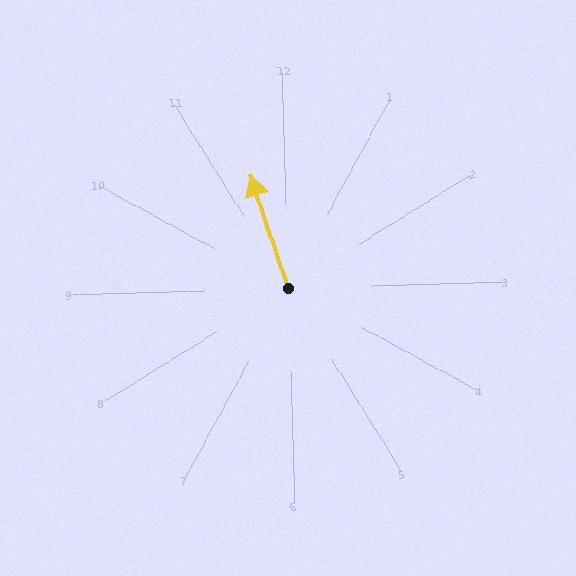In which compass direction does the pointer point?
North.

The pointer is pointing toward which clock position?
Roughly 11 o'clock.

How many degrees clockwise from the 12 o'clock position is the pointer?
Approximately 343 degrees.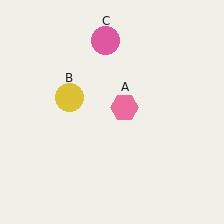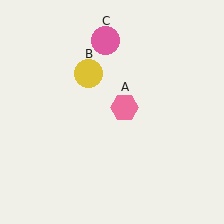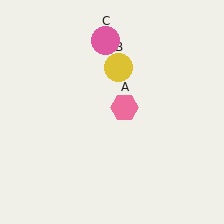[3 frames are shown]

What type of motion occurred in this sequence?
The yellow circle (object B) rotated clockwise around the center of the scene.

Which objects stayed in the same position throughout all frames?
Pink hexagon (object A) and pink circle (object C) remained stationary.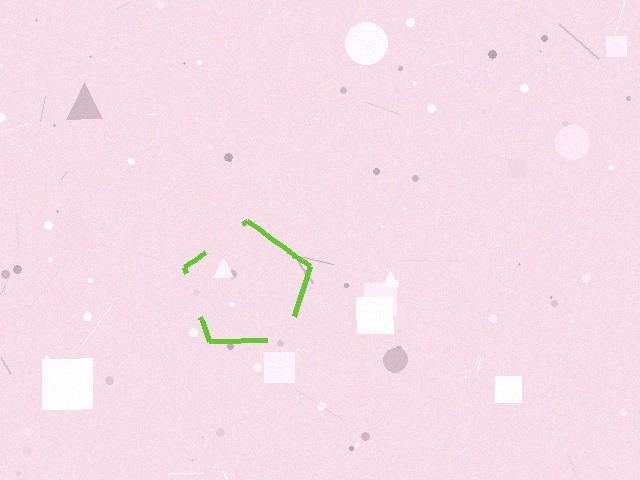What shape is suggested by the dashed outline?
The dashed outline suggests a pentagon.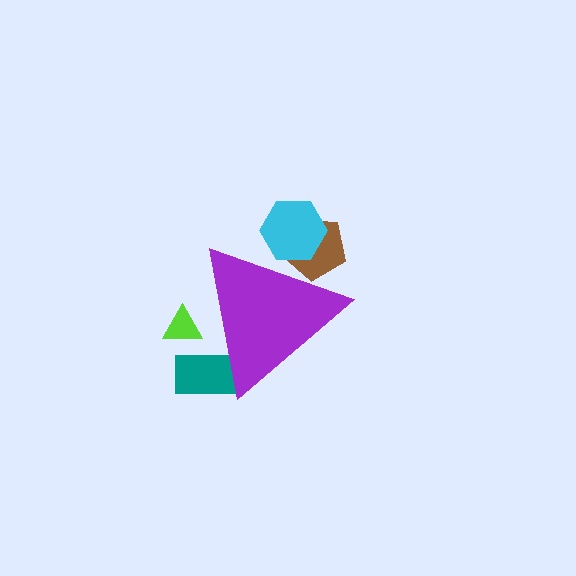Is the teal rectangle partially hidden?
Yes, the teal rectangle is partially hidden behind the purple triangle.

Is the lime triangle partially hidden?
Yes, the lime triangle is partially hidden behind the purple triangle.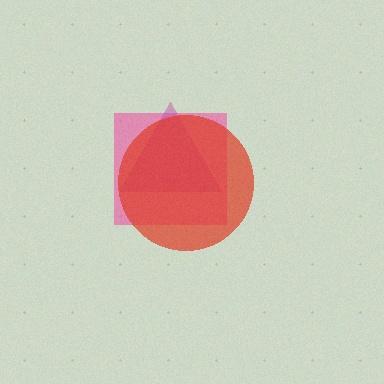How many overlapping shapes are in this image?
There are 3 overlapping shapes in the image.